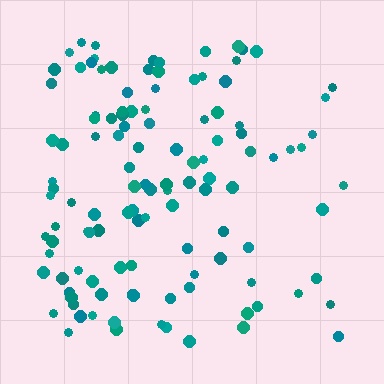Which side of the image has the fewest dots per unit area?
The right.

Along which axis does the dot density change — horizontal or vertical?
Horizontal.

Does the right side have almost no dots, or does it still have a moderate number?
Still a moderate number, just noticeably fewer than the left.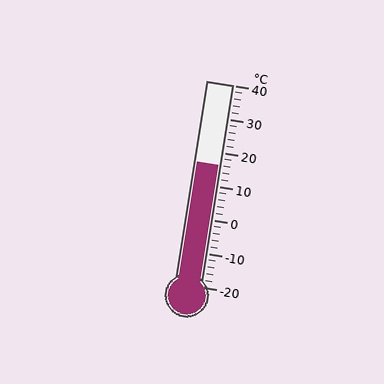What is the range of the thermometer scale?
The thermometer scale ranges from -20°C to 40°C.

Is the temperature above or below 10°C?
The temperature is above 10°C.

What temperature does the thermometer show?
The thermometer shows approximately 16°C.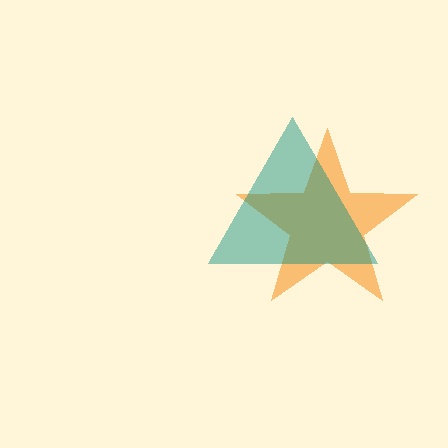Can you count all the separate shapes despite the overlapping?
Yes, there are 2 separate shapes.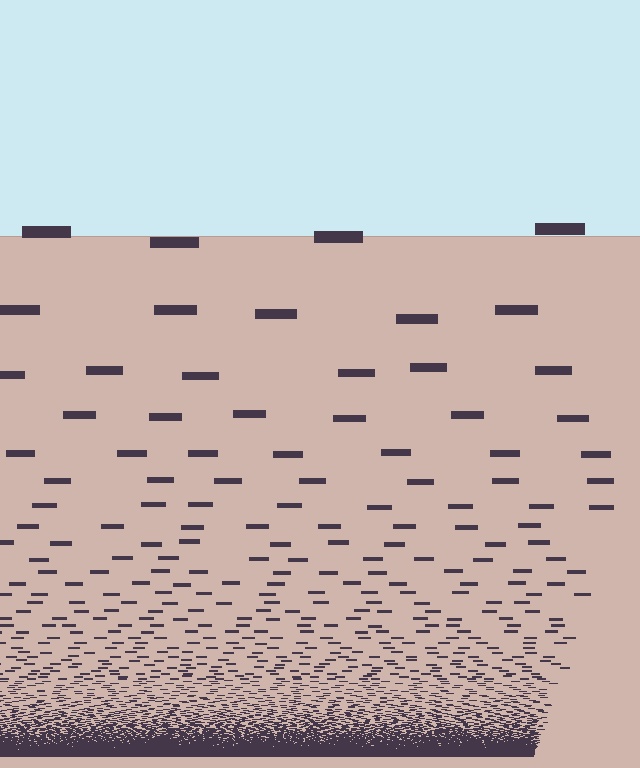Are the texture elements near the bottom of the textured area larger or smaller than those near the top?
Smaller. The gradient is inverted — elements near the bottom are smaller and denser.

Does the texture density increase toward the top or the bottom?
Density increases toward the bottom.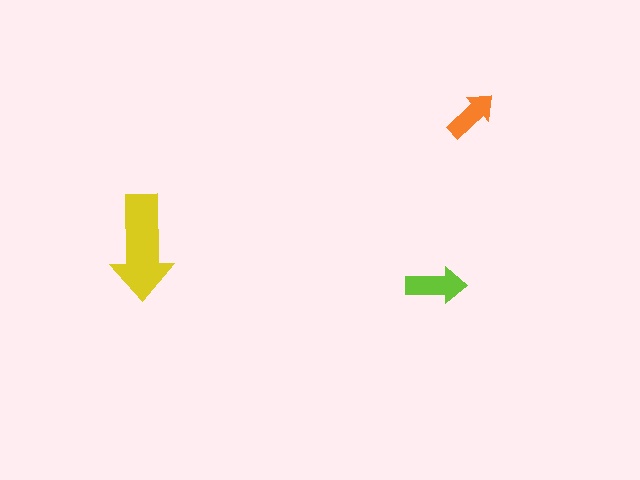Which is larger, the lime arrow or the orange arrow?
The lime one.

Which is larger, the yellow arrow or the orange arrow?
The yellow one.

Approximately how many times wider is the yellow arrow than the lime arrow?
About 1.5 times wider.